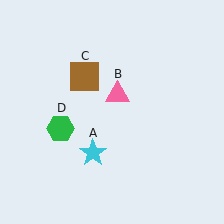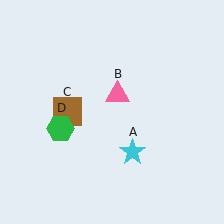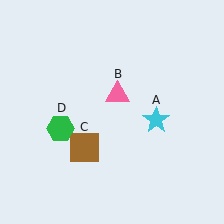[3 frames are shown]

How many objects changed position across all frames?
2 objects changed position: cyan star (object A), brown square (object C).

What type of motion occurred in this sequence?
The cyan star (object A), brown square (object C) rotated counterclockwise around the center of the scene.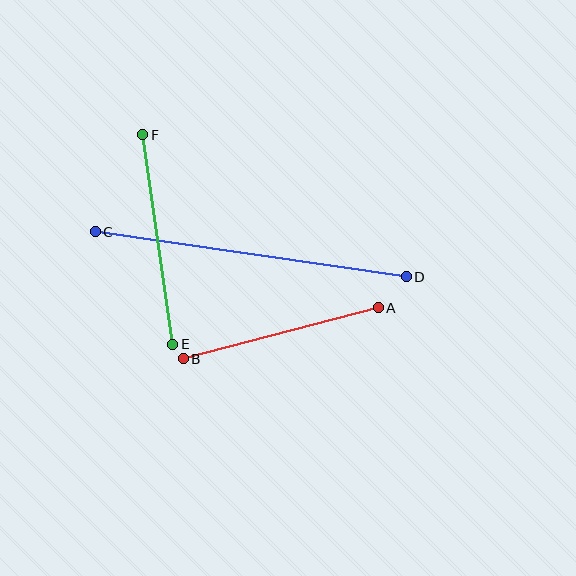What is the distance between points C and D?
The distance is approximately 315 pixels.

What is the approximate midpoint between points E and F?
The midpoint is at approximately (158, 240) pixels.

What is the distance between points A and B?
The distance is approximately 202 pixels.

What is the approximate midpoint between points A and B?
The midpoint is at approximately (281, 333) pixels.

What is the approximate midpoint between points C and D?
The midpoint is at approximately (251, 254) pixels.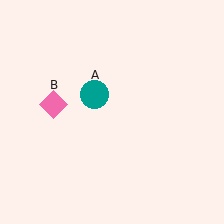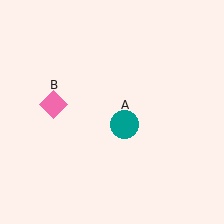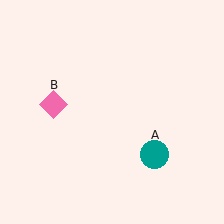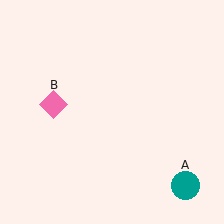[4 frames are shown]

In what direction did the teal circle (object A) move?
The teal circle (object A) moved down and to the right.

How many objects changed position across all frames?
1 object changed position: teal circle (object A).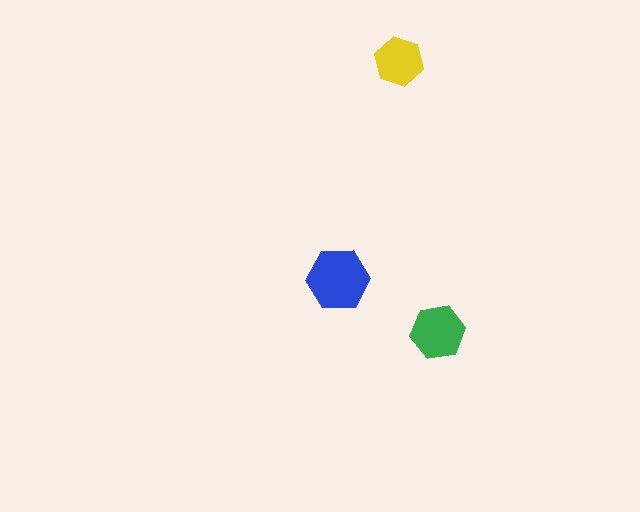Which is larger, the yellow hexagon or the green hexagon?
The green one.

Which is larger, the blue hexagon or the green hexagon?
The blue one.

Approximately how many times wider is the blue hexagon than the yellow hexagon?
About 1.5 times wider.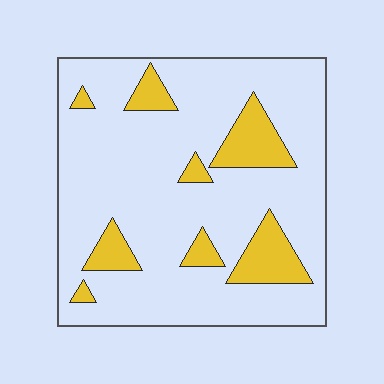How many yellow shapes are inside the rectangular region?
8.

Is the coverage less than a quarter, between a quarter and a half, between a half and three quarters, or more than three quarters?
Less than a quarter.